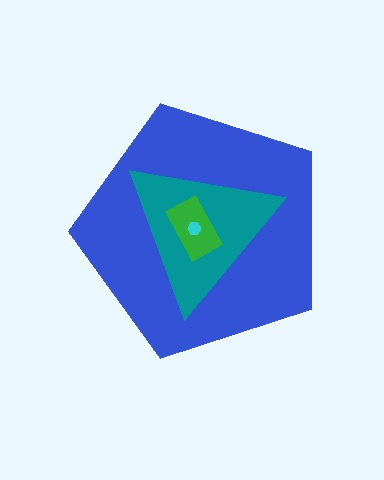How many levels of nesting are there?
4.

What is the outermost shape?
The blue pentagon.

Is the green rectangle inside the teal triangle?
Yes.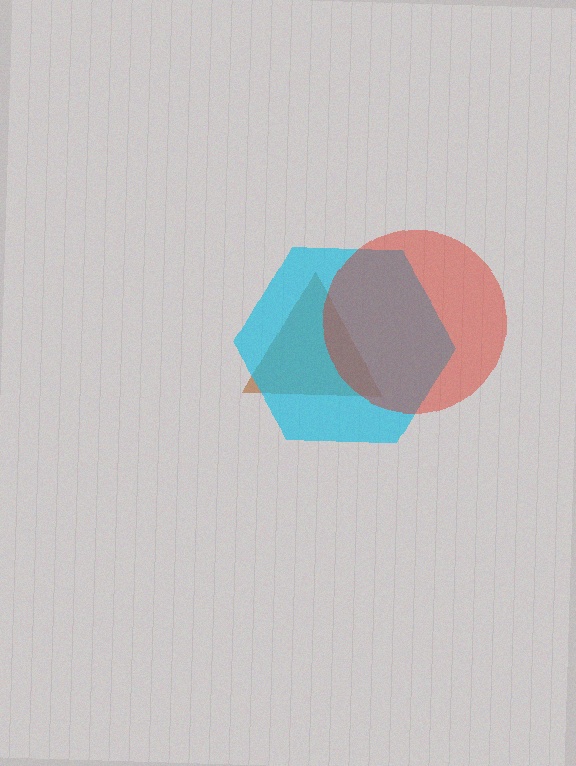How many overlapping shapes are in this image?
There are 3 overlapping shapes in the image.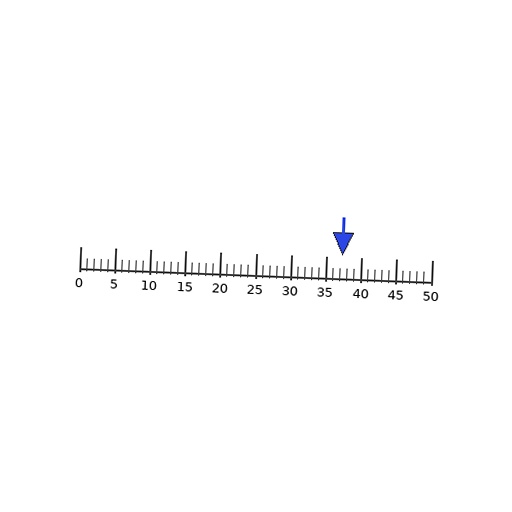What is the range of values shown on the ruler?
The ruler shows values from 0 to 50.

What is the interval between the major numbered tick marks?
The major tick marks are spaced 5 units apart.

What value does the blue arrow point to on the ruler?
The blue arrow points to approximately 37.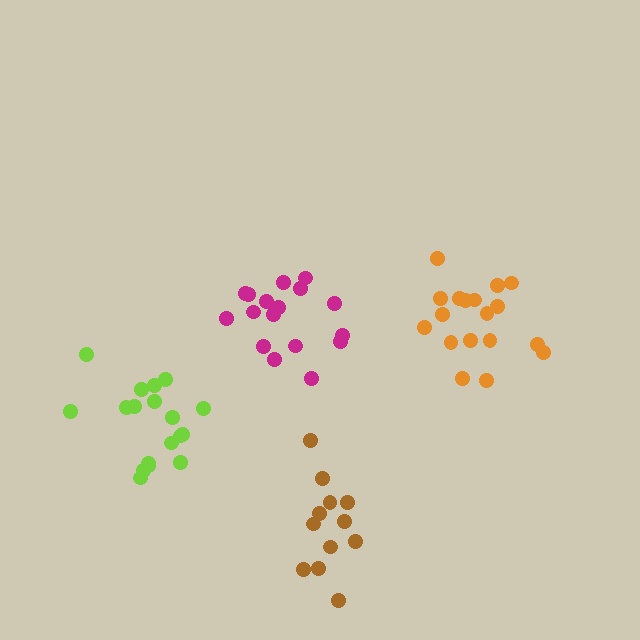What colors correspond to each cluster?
The clusters are colored: orange, lime, brown, magenta.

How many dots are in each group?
Group 1: 18 dots, Group 2: 18 dots, Group 3: 12 dots, Group 4: 17 dots (65 total).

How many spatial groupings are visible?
There are 4 spatial groupings.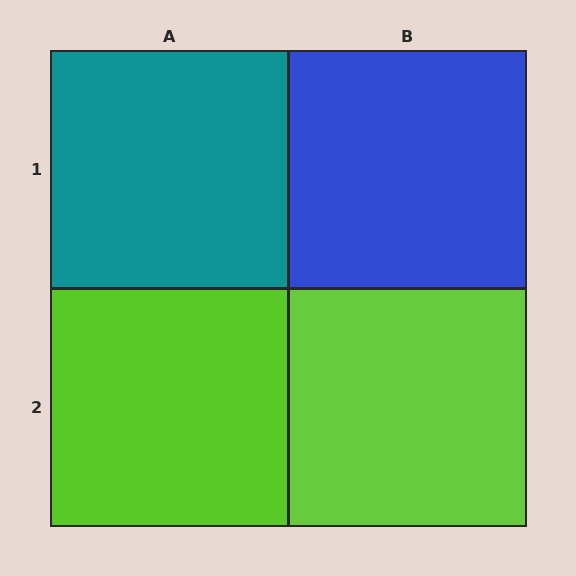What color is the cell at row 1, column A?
Teal.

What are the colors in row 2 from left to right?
Lime, lime.